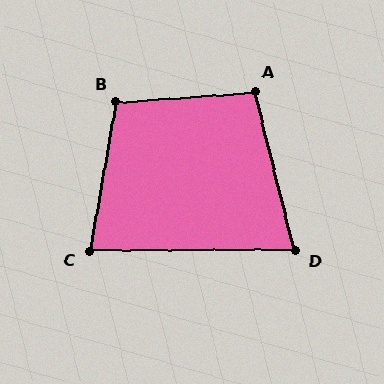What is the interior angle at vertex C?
Approximately 80 degrees (acute).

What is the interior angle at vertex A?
Approximately 100 degrees (obtuse).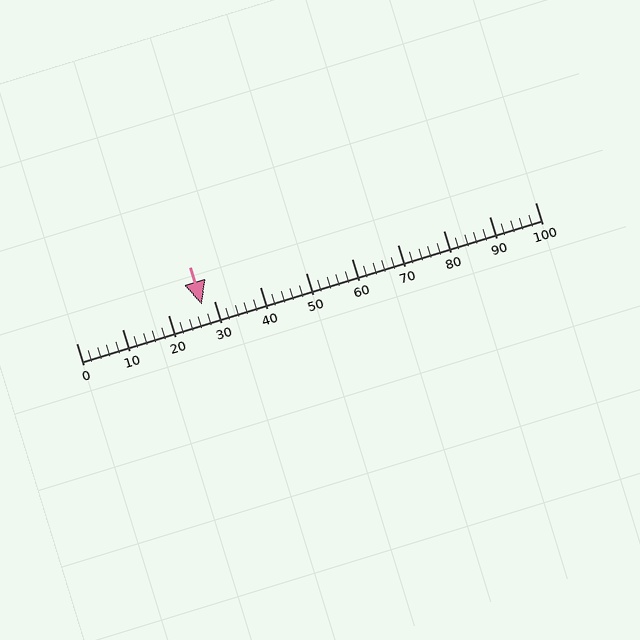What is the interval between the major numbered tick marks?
The major tick marks are spaced 10 units apart.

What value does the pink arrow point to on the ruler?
The pink arrow points to approximately 27.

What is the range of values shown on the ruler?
The ruler shows values from 0 to 100.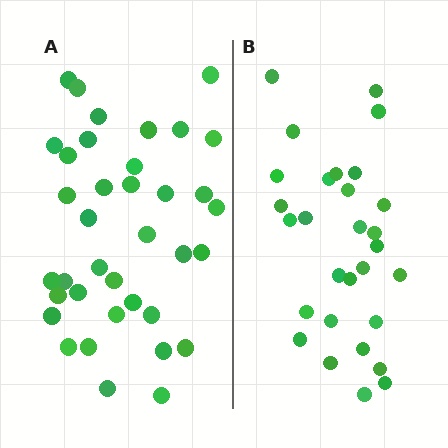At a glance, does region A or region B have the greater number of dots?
Region A (the left region) has more dots.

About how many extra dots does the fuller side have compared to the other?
Region A has roughly 8 or so more dots than region B.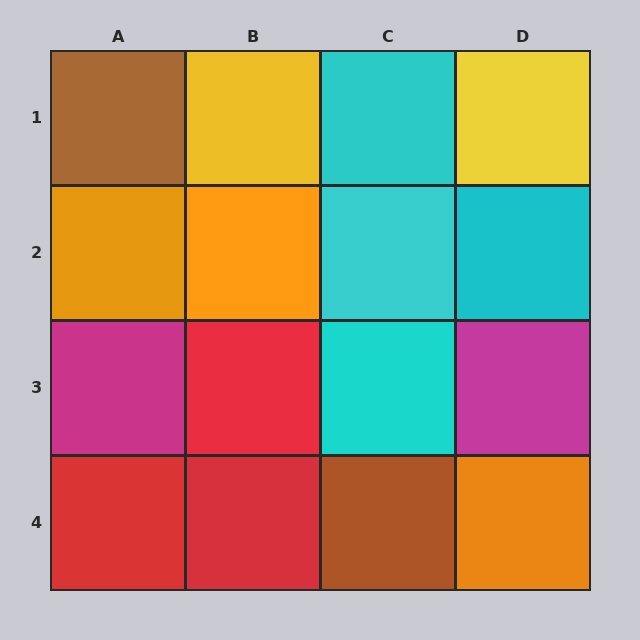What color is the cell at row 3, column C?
Cyan.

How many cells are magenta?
2 cells are magenta.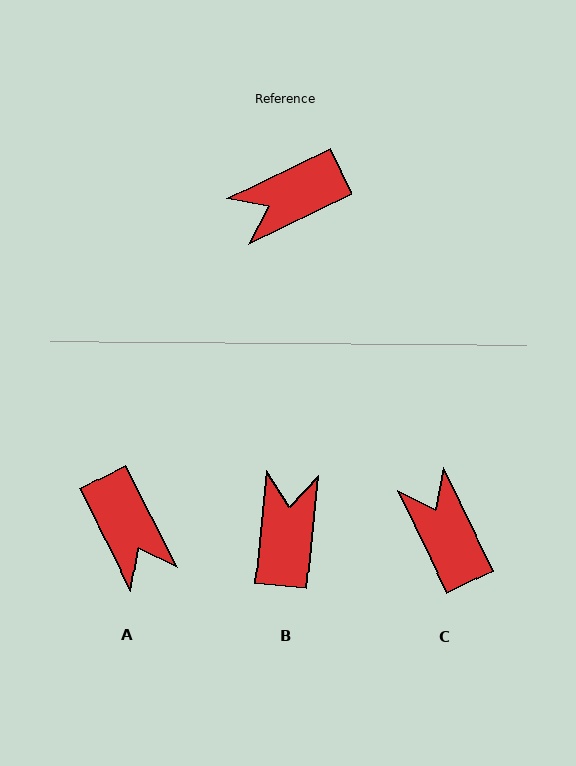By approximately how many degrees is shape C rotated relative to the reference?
Approximately 90 degrees clockwise.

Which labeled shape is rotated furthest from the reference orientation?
B, about 121 degrees away.